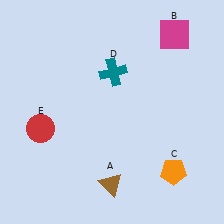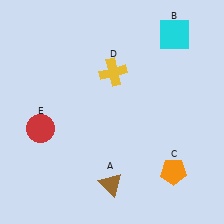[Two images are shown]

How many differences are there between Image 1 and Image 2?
There are 2 differences between the two images.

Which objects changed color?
B changed from magenta to cyan. D changed from teal to yellow.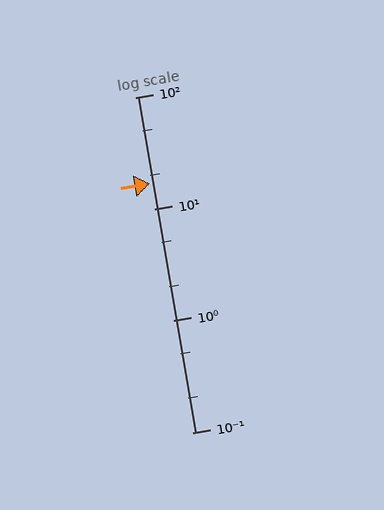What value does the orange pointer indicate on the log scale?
The pointer indicates approximately 17.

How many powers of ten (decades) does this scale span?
The scale spans 3 decades, from 0.1 to 100.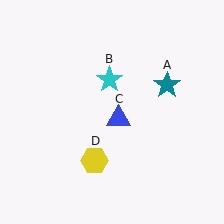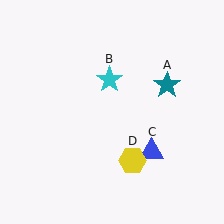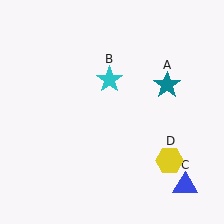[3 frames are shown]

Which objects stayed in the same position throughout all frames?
Teal star (object A) and cyan star (object B) remained stationary.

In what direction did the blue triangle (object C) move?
The blue triangle (object C) moved down and to the right.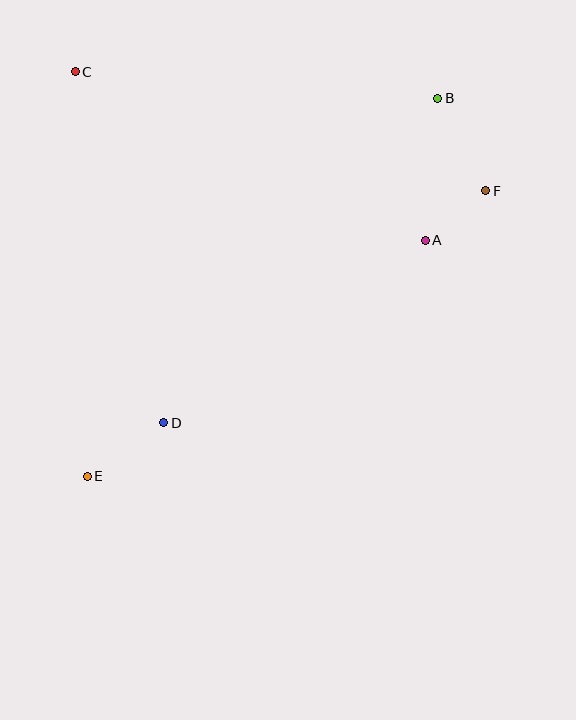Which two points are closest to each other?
Points A and F are closest to each other.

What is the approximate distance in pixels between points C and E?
The distance between C and E is approximately 405 pixels.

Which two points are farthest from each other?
Points B and E are farthest from each other.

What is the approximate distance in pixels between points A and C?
The distance between A and C is approximately 388 pixels.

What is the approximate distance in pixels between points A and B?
The distance between A and B is approximately 143 pixels.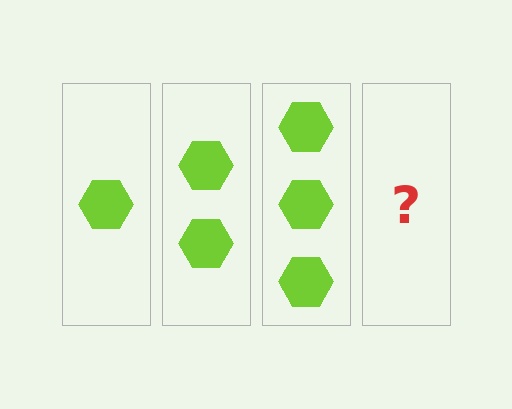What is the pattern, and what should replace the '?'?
The pattern is that each step adds one more hexagon. The '?' should be 4 hexagons.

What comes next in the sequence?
The next element should be 4 hexagons.